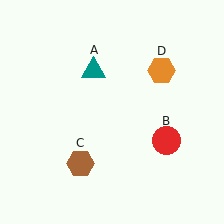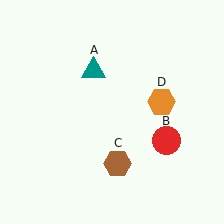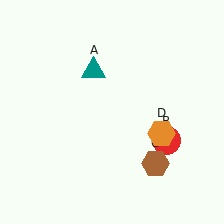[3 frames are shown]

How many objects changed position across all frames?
2 objects changed position: brown hexagon (object C), orange hexagon (object D).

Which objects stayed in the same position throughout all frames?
Teal triangle (object A) and red circle (object B) remained stationary.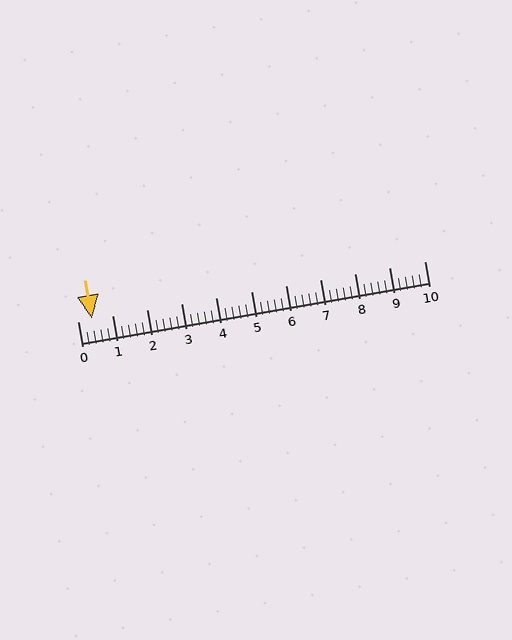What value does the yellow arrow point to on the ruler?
The yellow arrow points to approximately 0.4.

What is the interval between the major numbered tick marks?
The major tick marks are spaced 1 units apart.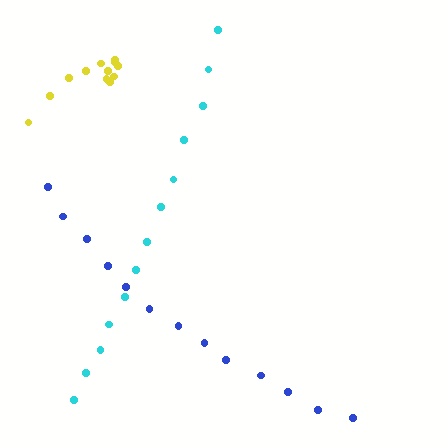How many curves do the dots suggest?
There are 3 distinct paths.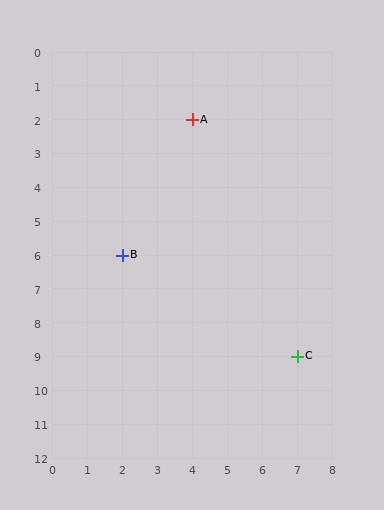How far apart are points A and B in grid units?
Points A and B are 2 columns and 4 rows apart (about 4.5 grid units diagonally).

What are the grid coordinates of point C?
Point C is at grid coordinates (7, 9).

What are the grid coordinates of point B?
Point B is at grid coordinates (2, 6).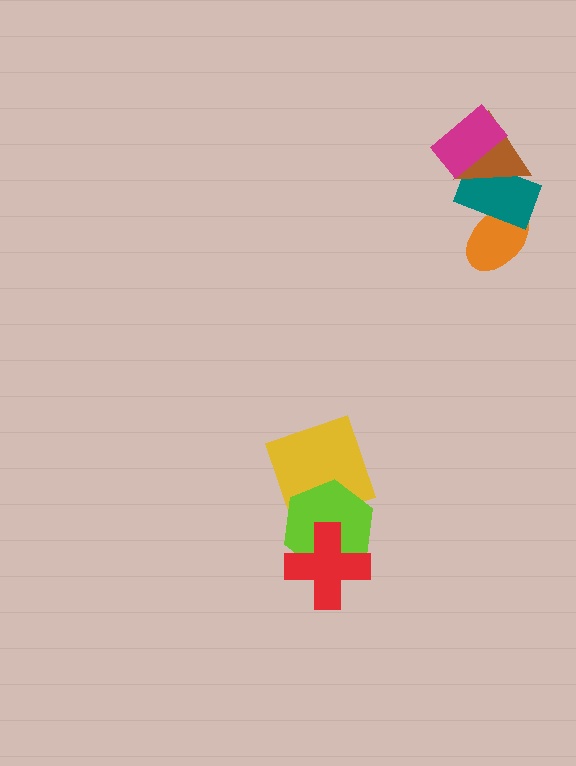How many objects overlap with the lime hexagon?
2 objects overlap with the lime hexagon.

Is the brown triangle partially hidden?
Yes, it is partially covered by another shape.